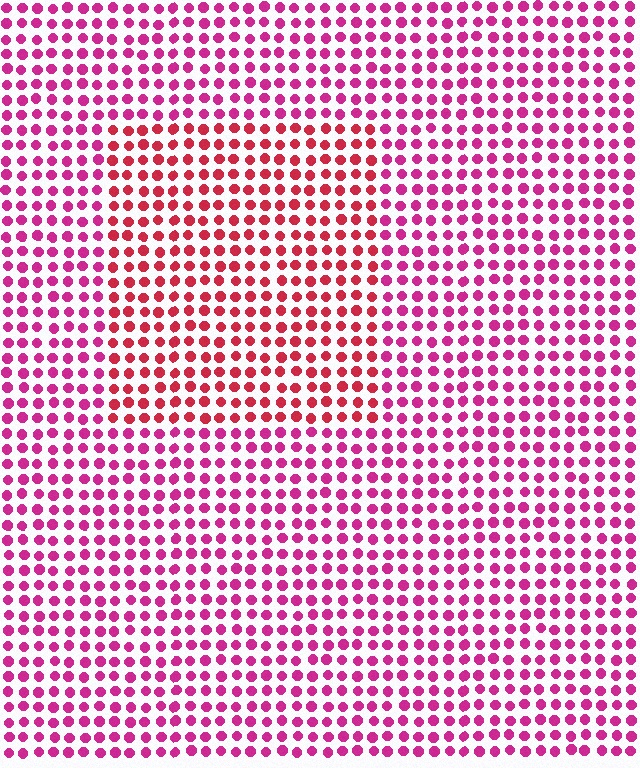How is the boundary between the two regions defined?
The boundary is defined purely by a slight shift in hue (about 28 degrees). Spacing, size, and orientation are identical on both sides.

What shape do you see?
I see a rectangle.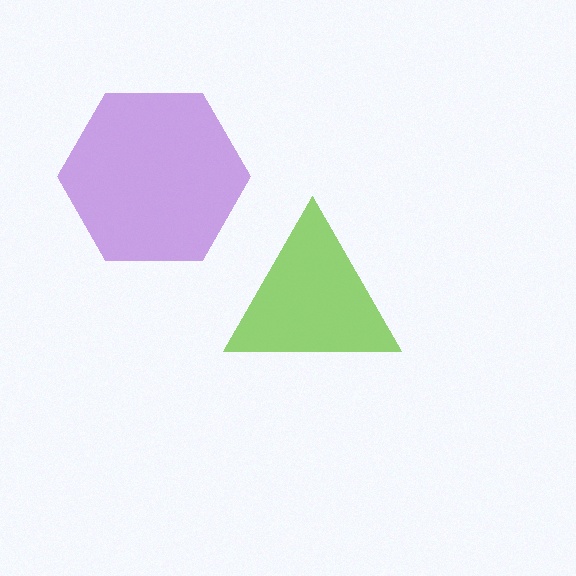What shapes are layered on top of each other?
The layered shapes are: a purple hexagon, a lime triangle.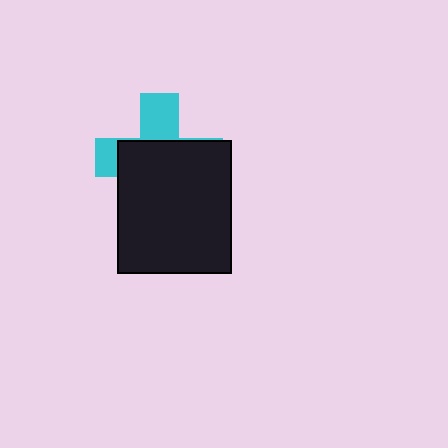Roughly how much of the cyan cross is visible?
A small part of it is visible (roughly 33%).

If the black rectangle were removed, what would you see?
You would see the complete cyan cross.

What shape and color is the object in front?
The object in front is a black rectangle.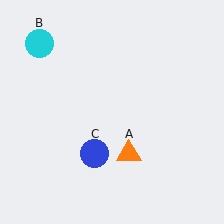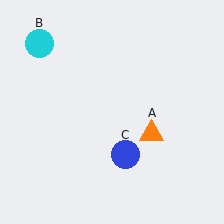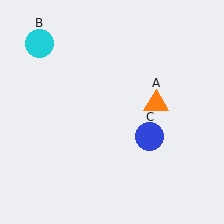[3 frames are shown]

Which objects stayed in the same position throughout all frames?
Cyan circle (object B) remained stationary.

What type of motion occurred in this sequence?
The orange triangle (object A), blue circle (object C) rotated counterclockwise around the center of the scene.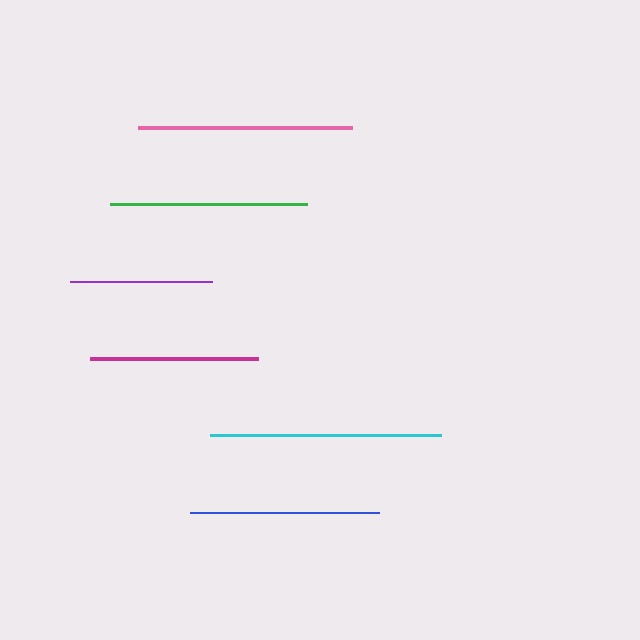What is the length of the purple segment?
The purple segment is approximately 142 pixels long.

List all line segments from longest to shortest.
From longest to shortest: cyan, pink, green, blue, magenta, purple.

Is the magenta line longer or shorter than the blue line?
The blue line is longer than the magenta line.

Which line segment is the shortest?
The purple line is the shortest at approximately 142 pixels.